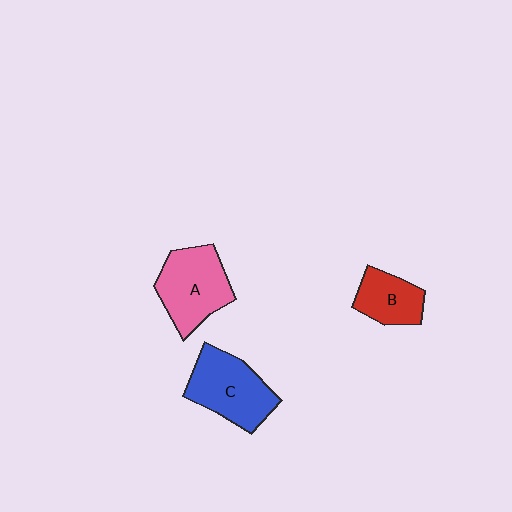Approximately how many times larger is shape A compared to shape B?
Approximately 1.6 times.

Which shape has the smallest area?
Shape B (red).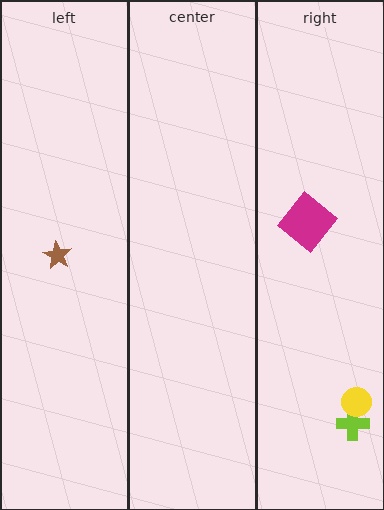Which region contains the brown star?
The left region.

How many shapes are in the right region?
3.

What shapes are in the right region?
The lime cross, the yellow circle, the magenta diamond.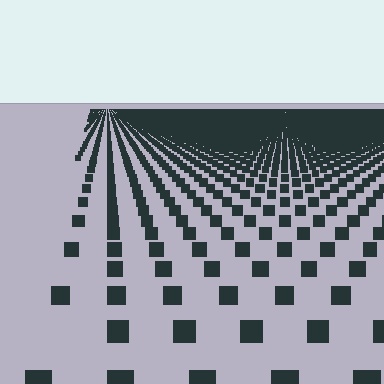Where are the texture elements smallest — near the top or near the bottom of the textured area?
Near the top.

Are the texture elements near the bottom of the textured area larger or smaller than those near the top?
Larger. Near the bottom, elements are closer to the viewer and appear at a bigger on-screen size.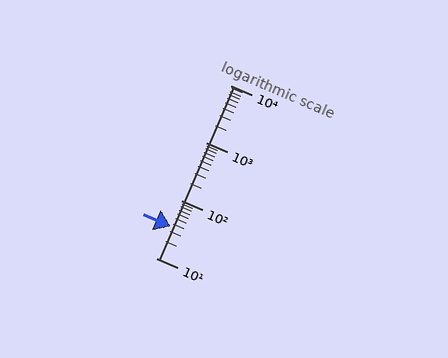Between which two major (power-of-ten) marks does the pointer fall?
The pointer is between 10 and 100.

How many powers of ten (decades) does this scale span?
The scale spans 3 decades, from 10 to 10000.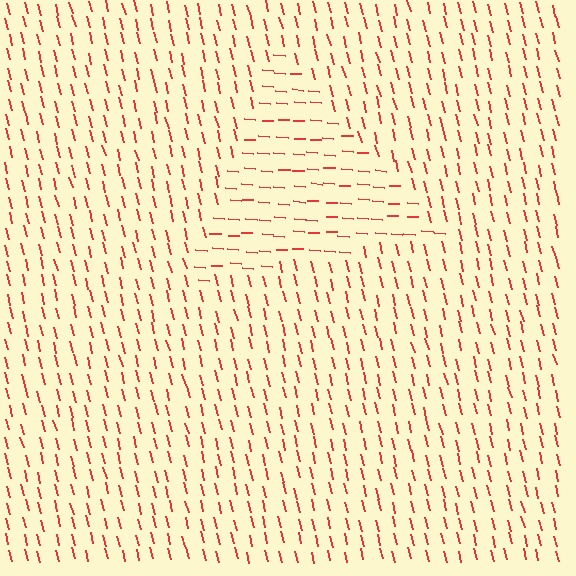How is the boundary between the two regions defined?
The boundary is defined purely by a change in line orientation (approximately 72 degrees difference). All lines are the same color and thickness.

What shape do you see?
I see a triangle.